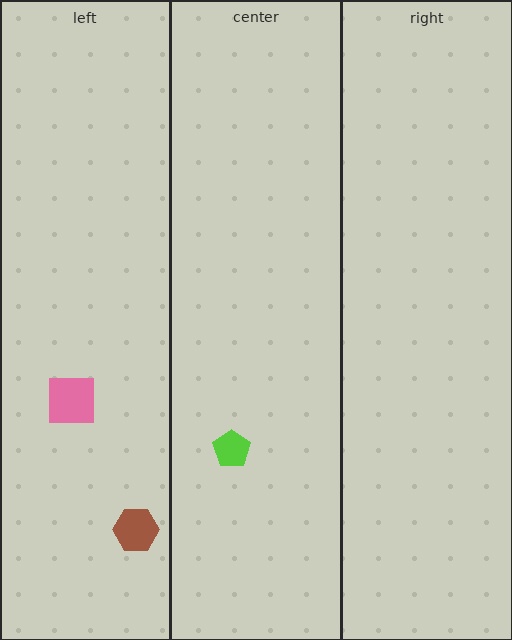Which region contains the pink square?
The left region.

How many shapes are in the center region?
1.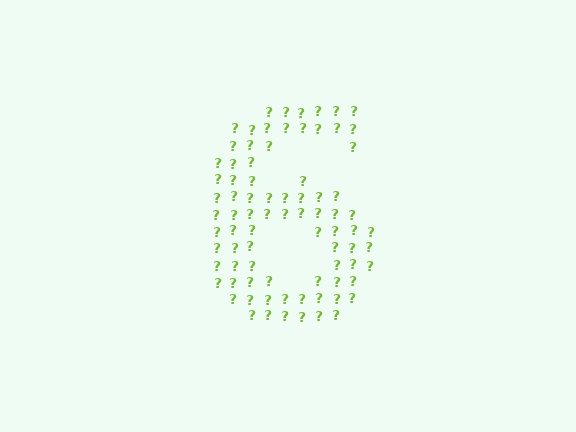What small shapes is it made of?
It is made of small question marks.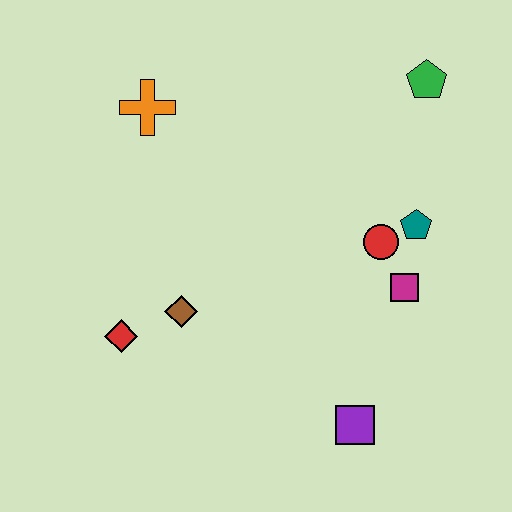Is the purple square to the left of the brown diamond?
No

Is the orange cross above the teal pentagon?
Yes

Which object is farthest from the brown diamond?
The green pentagon is farthest from the brown diamond.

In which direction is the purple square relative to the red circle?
The purple square is below the red circle.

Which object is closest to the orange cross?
The brown diamond is closest to the orange cross.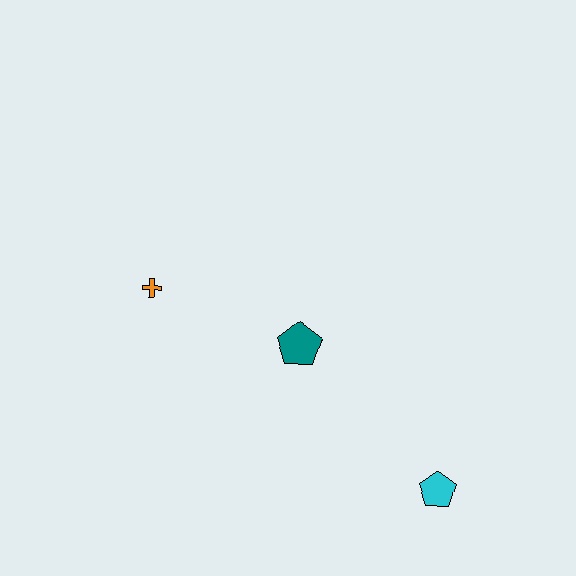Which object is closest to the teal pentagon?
The orange cross is closest to the teal pentagon.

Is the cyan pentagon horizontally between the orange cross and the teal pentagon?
No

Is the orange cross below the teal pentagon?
No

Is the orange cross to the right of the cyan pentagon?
No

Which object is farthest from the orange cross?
The cyan pentagon is farthest from the orange cross.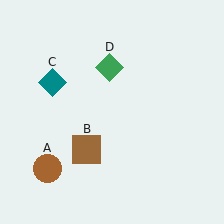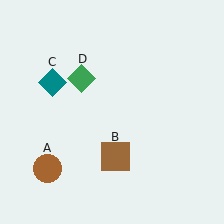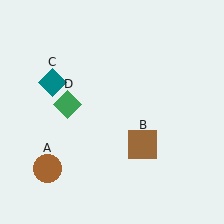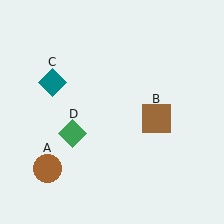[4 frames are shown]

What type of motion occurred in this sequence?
The brown square (object B), green diamond (object D) rotated counterclockwise around the center of the scene.